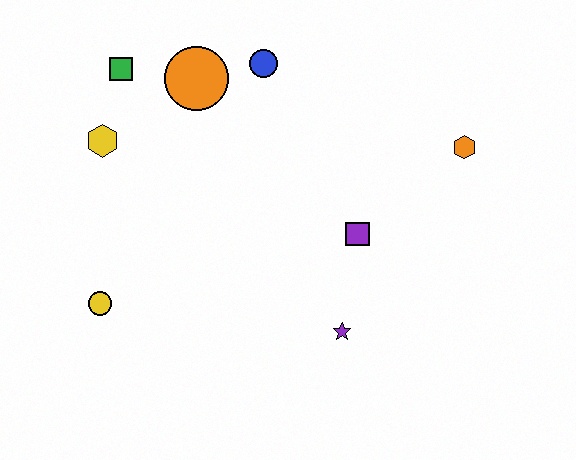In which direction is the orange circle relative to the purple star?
The orange circle is above the purple star.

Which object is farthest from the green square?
The orange hexagon is farthest from the green square.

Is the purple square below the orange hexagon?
Yes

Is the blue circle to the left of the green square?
No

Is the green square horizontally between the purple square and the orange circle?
No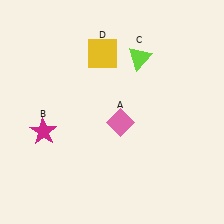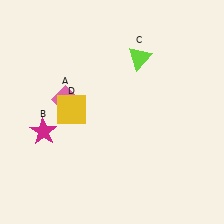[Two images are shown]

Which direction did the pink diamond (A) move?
The pink diamond (A) moved left.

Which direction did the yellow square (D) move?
The yellow square (D) moved down.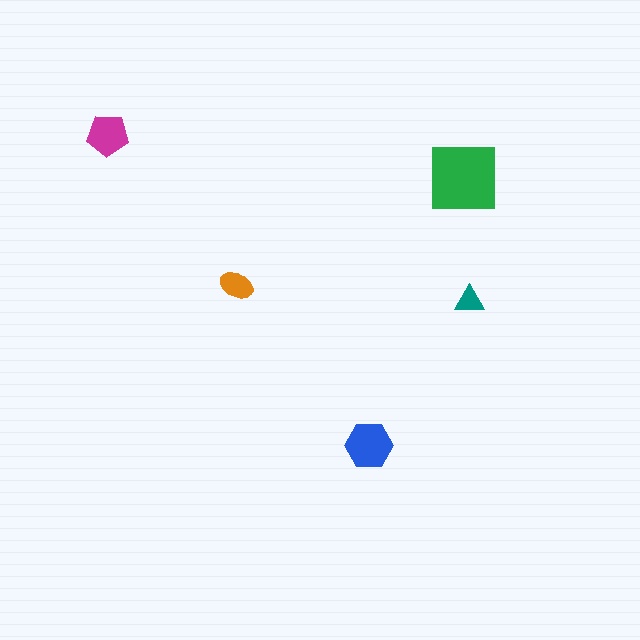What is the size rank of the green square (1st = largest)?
1st.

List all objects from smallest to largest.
The teal triangle, the orange ellipse, the magenta pentagon, the blue hexagon, the green square.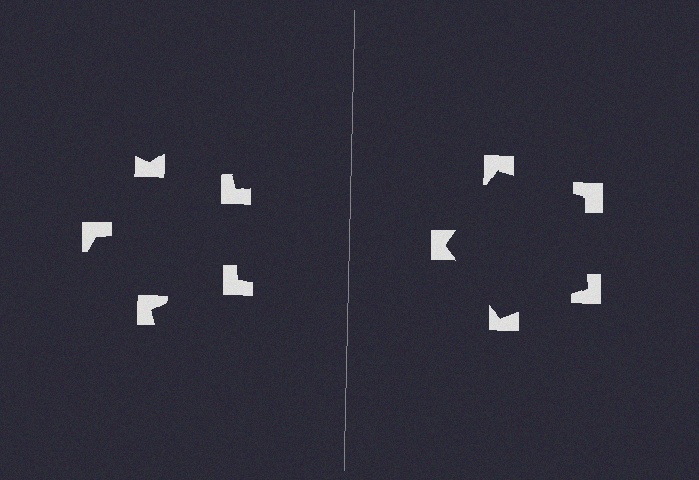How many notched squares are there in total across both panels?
10 — 5 on each side.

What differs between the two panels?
The notched squares are positioned identically on both sides; only the wedge orientations differ. On the right they align to a pentagon; on the left they are misaligned.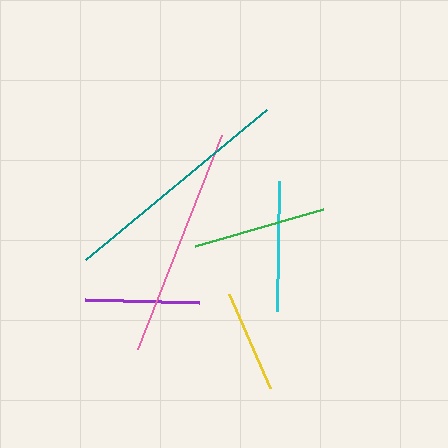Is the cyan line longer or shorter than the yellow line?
The cyan line is longer than the yellow line.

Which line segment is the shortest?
The yellow line is the shortest at approximately 102 pixels.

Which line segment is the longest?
The teal line is the longest at approximately 235 pixels.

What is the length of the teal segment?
The teal segment is approximately 235 pixels long.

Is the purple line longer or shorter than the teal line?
The teal line is longer than the purple line.